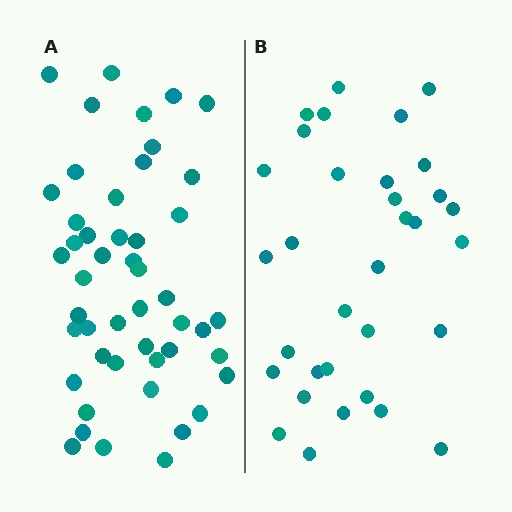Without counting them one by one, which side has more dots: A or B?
Region A (the left region) has more dots.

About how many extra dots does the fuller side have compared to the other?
Region A has approximately 15 more dots than region B.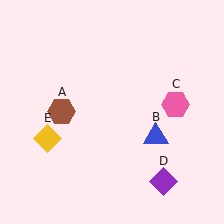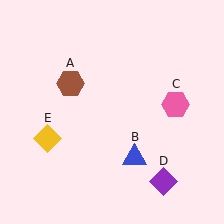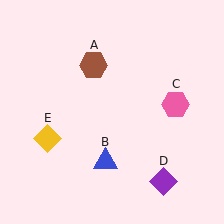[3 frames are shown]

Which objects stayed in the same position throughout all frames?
Pink hexagon (object C) and purple diamond (object D) and yellow diamond (object E) remained stationary.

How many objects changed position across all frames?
2 objects changed position: brown hexagon (object A), blue triangle (object B).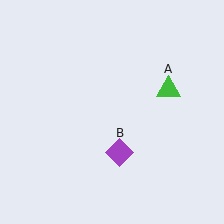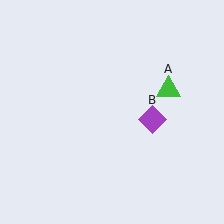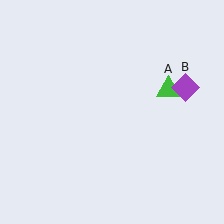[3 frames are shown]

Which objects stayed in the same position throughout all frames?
Green triangle (object A) remained stationary.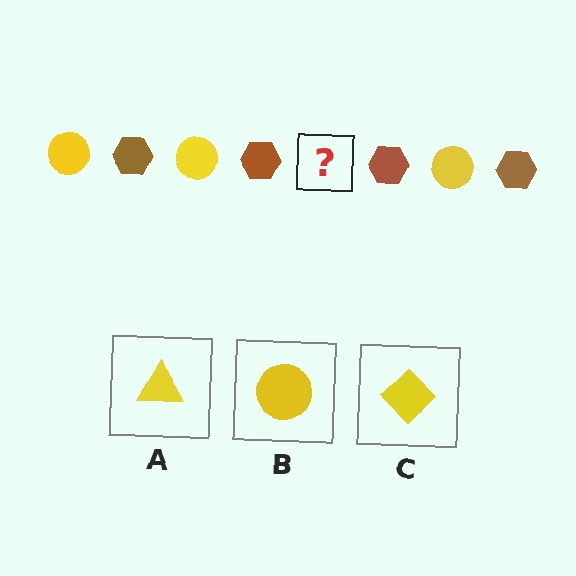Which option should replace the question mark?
Option B.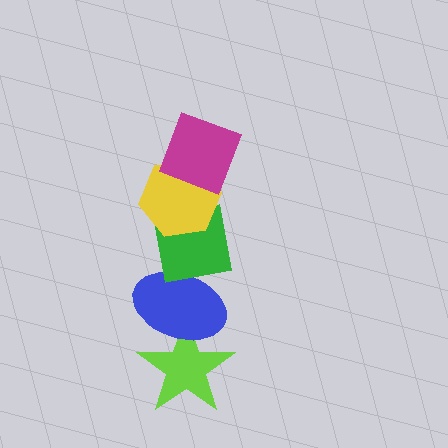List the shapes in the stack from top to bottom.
From top to bottom: the magenta diamond, the yellow hexagon, the green square, the blue ellipse, the lime star.